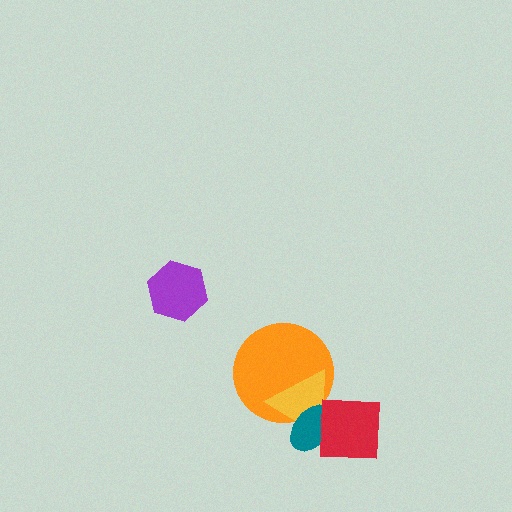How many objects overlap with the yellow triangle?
3 objects overlap with the yellow triangle.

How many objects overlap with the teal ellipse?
3 objects overlap with the teal ellipse.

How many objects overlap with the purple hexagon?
0 objects overlap with the purple hexagon.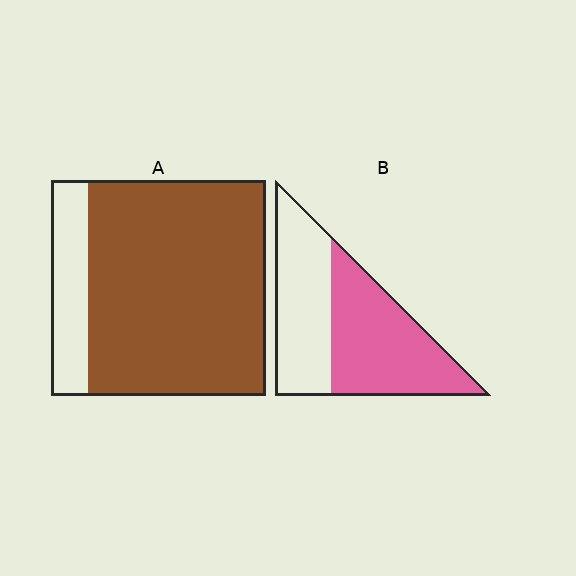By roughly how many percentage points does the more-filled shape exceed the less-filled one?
By roughly 30 percentage points (A over B).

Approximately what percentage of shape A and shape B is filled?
A is approximately 85% and B is approximately 55%.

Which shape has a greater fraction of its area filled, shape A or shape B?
Shape A.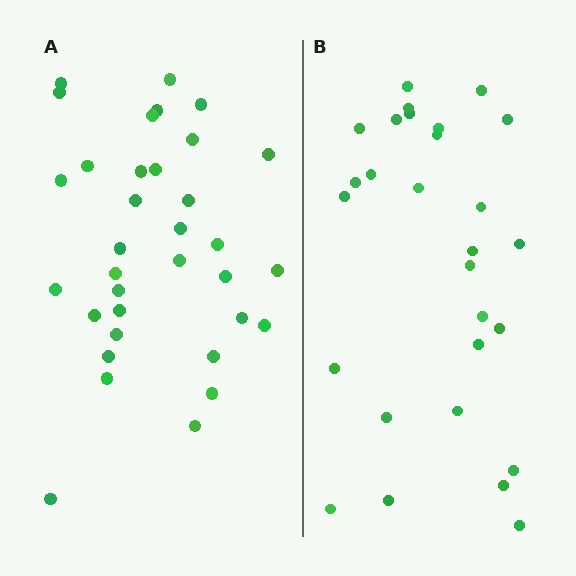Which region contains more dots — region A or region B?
Region A (the left region) has more dots.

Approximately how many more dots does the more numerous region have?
Region A has about 6 more dots than region B.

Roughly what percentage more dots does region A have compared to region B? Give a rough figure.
About 20% more.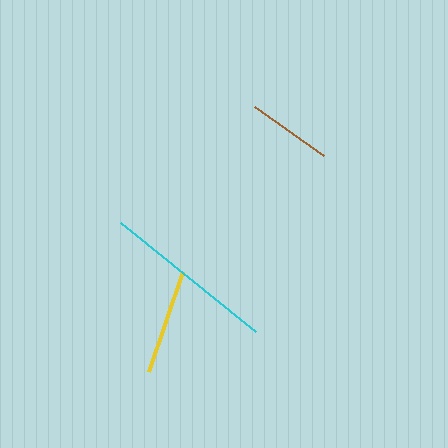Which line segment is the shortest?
The brown line is the shortest at approximately 85 pixels.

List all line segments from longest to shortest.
From longest to shortest: cyan, yellow, brown.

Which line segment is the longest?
The cyan line is the longest at approximately 173 pixels.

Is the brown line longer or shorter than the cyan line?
The cyan line is longer than the brown line.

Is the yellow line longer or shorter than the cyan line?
The cyan line is longer than the yellow line.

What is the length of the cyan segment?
The cyan segment is approximately 173 pixels long.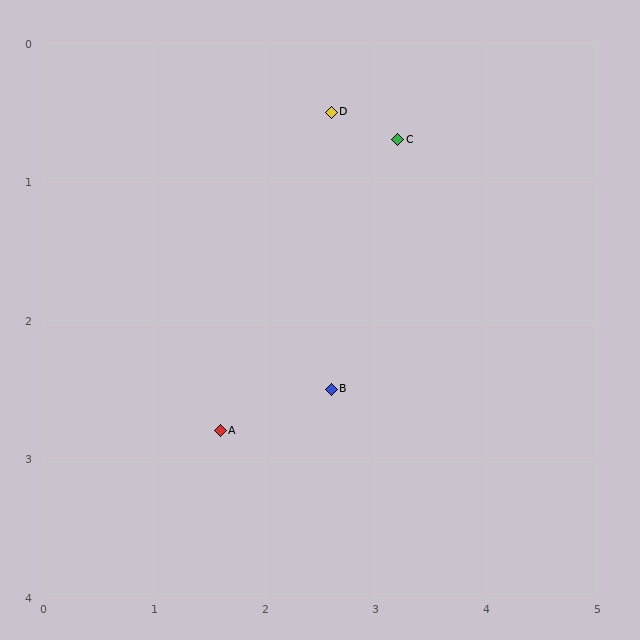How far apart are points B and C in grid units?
Points B and C are about 1.9 grid units apart.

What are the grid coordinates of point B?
Point B is at approximately (2.6, 2.5).